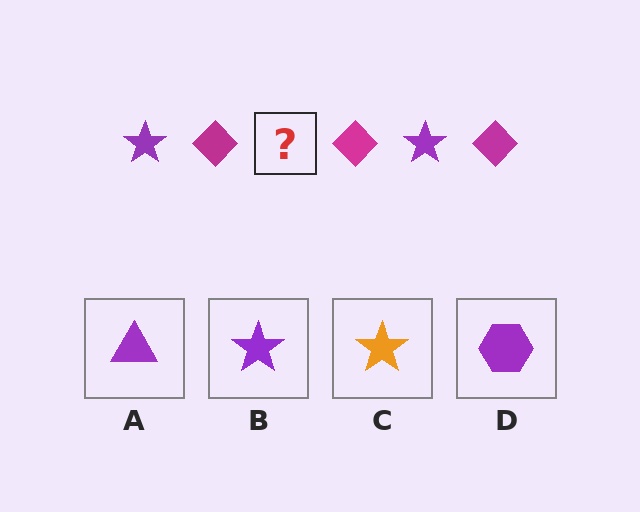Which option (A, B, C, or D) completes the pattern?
B.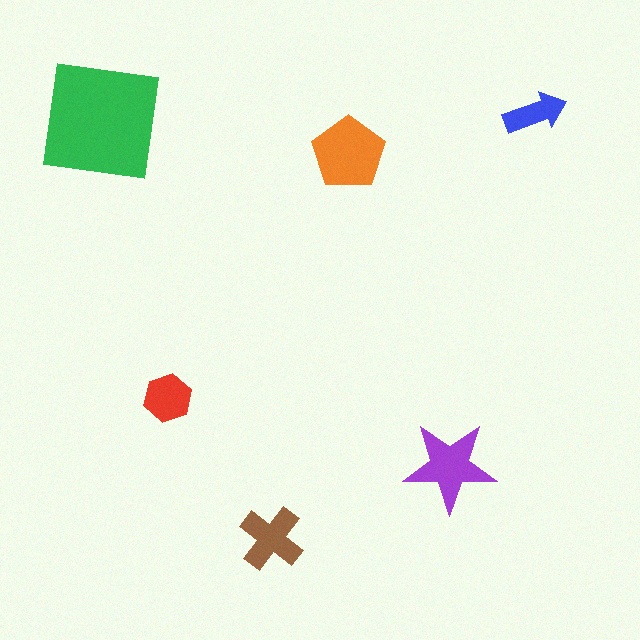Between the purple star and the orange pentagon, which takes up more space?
The orange pentagon.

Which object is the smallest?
The blue arrow.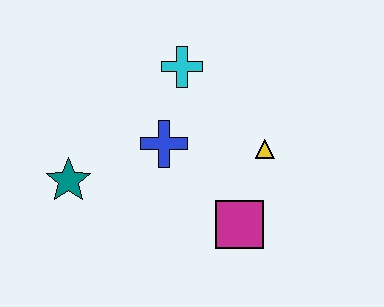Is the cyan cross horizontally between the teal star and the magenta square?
Yes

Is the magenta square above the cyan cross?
No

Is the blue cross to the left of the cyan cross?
Yes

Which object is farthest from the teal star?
The yellow triangle is farthest from the teal star.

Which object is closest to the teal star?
The blue cross is closest to the teal star.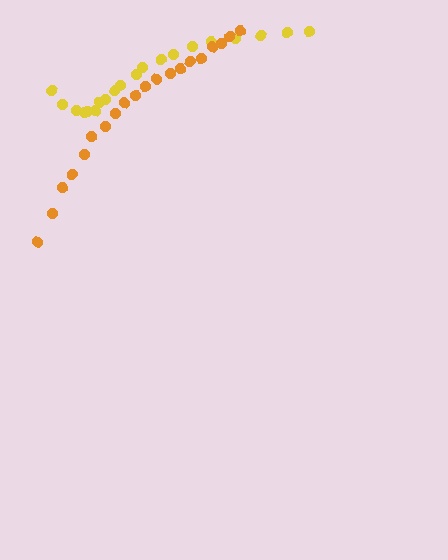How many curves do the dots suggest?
There are 2 distinct paths.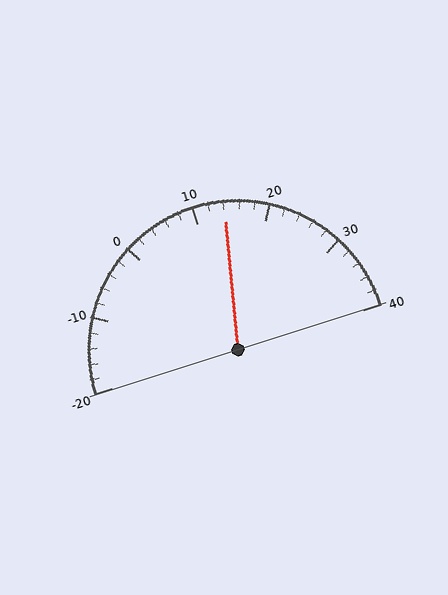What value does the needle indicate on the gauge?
The needle indicates approximately 14.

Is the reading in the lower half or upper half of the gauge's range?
The reading is in the upper half of the range (-20 to 40).